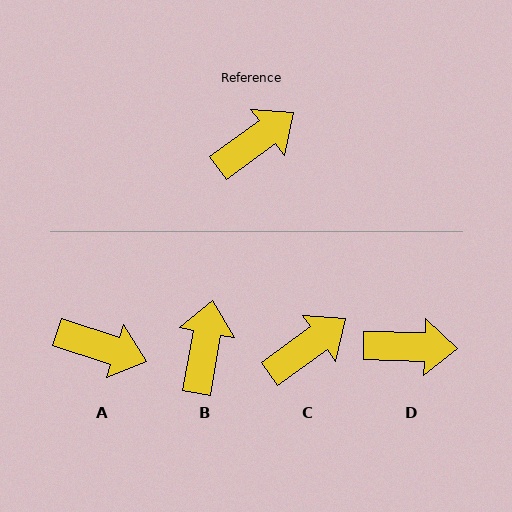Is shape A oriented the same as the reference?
No, it is off by about 54 degrees.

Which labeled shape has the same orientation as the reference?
C.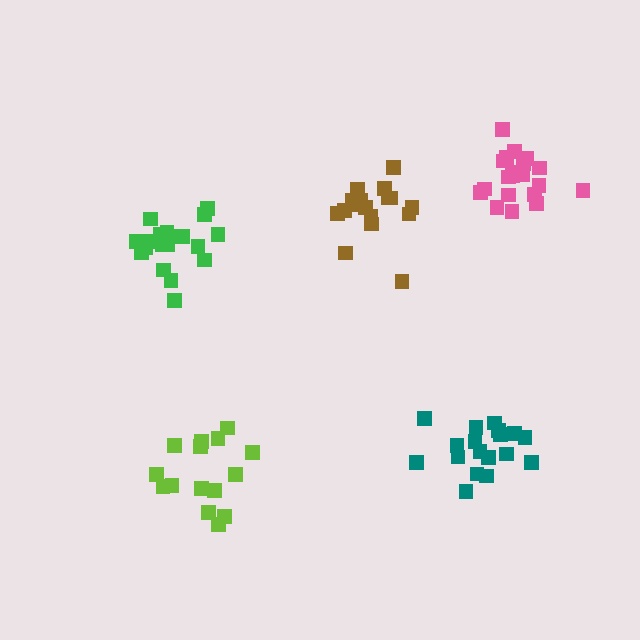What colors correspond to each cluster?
The clusters are colored: teal, green, lime, pink, brown.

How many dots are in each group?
Group 1: 18 dots, Group 2: 20 dots, Group 3: 15 dots, Group 4: 20 dots, Group 5: 17 dots (90 total).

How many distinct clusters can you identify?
There are 5 distinct clusters.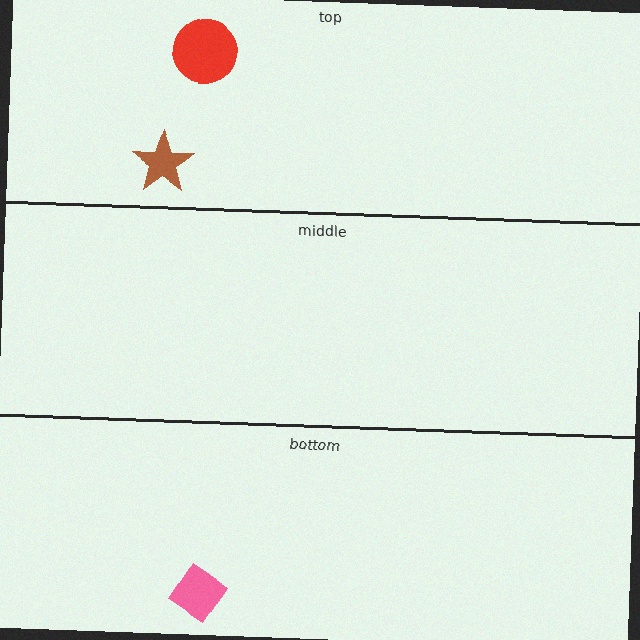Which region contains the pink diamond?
The bottom region.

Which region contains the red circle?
The top region.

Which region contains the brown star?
The top region.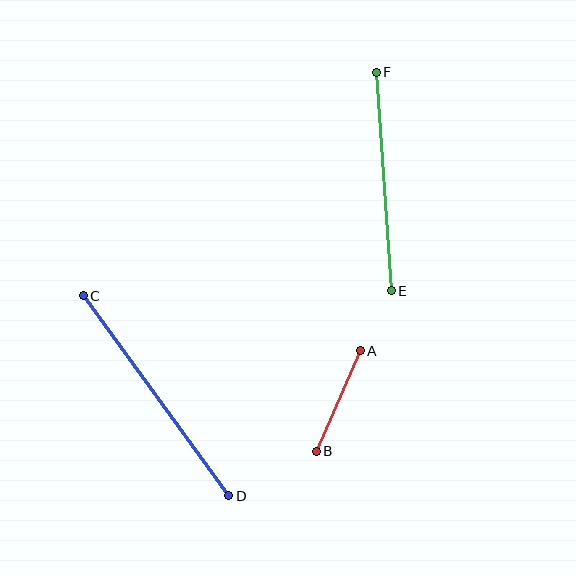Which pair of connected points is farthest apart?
Points C and D are farthest apart.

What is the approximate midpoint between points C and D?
The midpoint is at approximately (156, 396) pixels.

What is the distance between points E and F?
The distance is approximately 219 pixels.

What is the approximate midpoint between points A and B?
The midpoint is at approximately (338, 401) pixels.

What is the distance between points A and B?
The distance is approximately 109 pixels.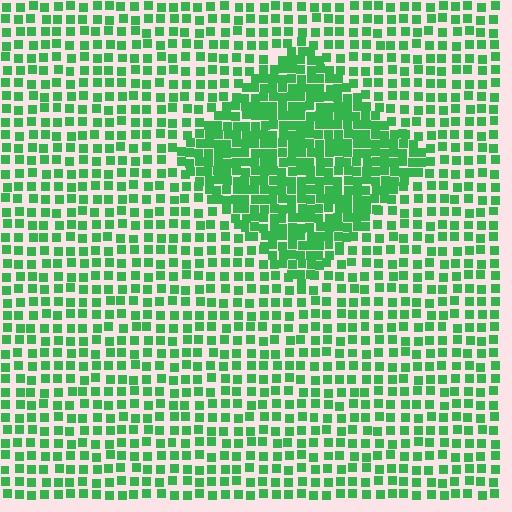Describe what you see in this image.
The image contains small green elements arranged at two different densities. A diamond-shaped region is visible where the elements are more densely packed than the surrounding area.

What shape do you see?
I see a diamond.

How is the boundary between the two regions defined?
The boundary is defined by a change in element density (approximately 1.9x ratio). All elements are the same color, size, and shape.